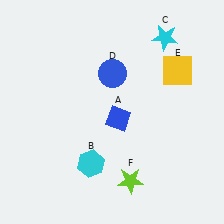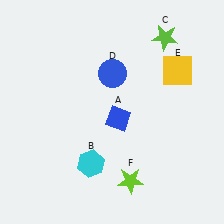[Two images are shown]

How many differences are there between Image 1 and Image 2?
There is 1 difference between the two images.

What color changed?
The star (C) changed from cyan in Image 1 to lime in Image 2.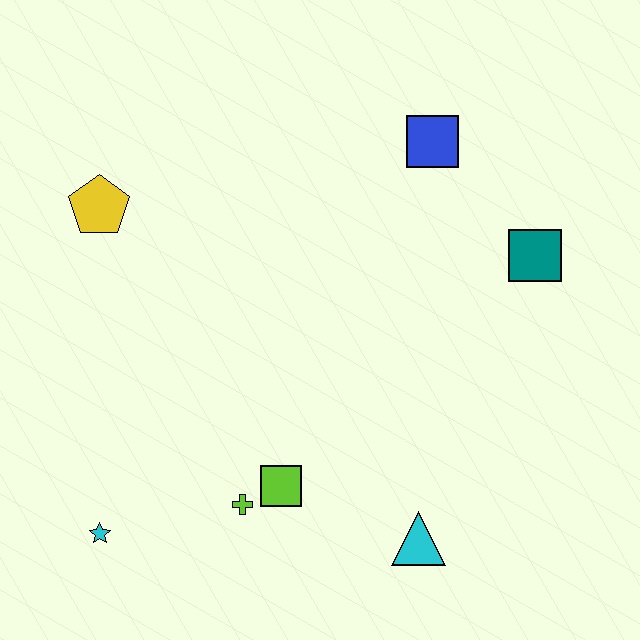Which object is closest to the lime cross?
The lime square is closest to the lime cross.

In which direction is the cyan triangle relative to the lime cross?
The cyan triangle is to the right of the lime cross.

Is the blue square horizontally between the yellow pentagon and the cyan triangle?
No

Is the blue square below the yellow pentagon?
No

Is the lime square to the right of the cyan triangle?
No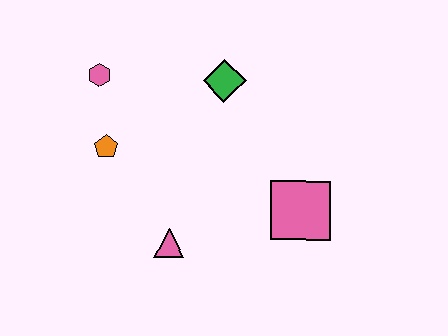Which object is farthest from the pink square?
The pink hexagon is farthest from the pink square.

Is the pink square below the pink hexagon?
Yes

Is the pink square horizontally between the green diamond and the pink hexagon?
No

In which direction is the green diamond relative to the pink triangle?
The green diamond is above the pink triangle.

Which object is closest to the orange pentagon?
The pink hexagon is closest to the orange pentagon.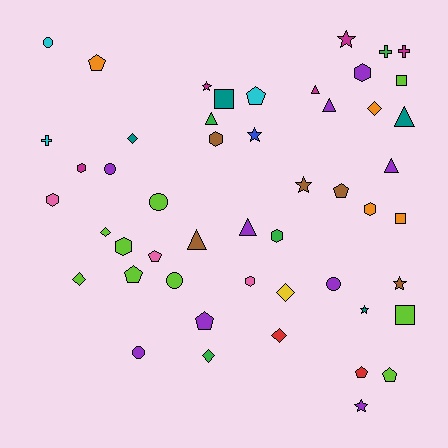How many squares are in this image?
There are 4 squares.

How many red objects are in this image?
There are 2 red objects.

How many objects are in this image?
There are 50 objects.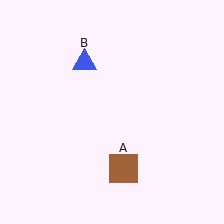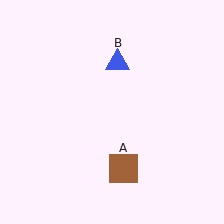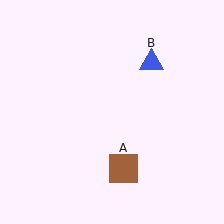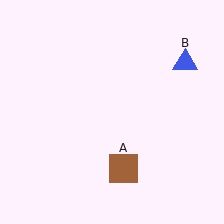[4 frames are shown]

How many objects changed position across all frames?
1 object changed position: blue triangle (object B).